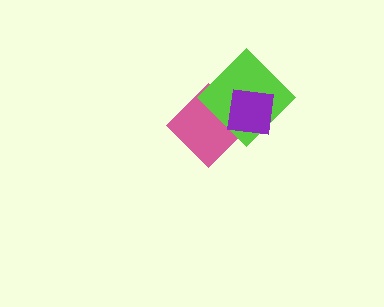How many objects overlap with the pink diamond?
2 objects overlap with the pink diamond.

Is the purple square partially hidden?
No, no other shape covers it.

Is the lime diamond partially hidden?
Yes, it is partially covered by another shape.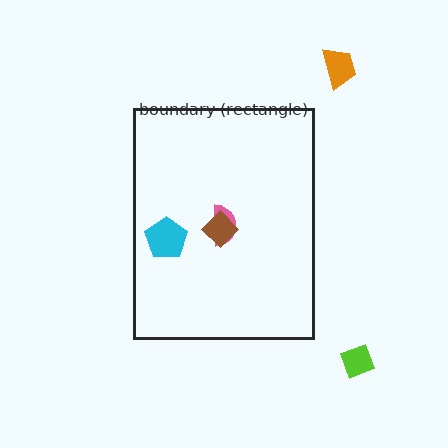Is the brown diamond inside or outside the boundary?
Inside.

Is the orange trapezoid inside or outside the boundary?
Outside.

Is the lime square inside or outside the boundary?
Outside.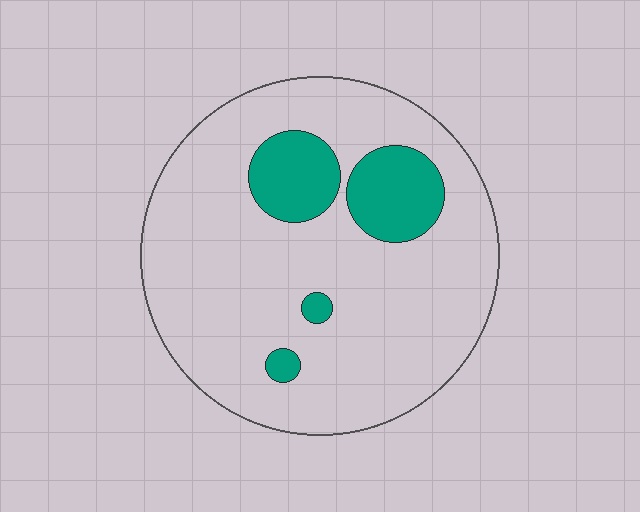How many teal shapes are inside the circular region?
4.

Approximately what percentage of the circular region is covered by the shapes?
Approximately 15%.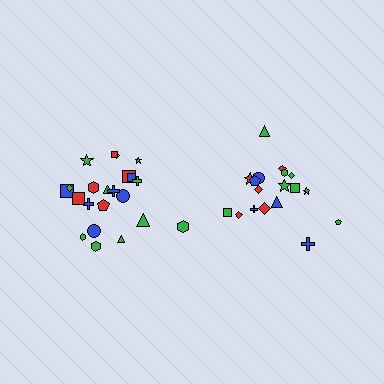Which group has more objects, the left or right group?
The left group.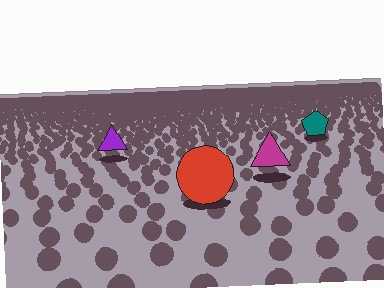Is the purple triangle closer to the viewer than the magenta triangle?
No. The magenta triangle is closer — you can tell from the texture gradient: the ground texture is coarser near it.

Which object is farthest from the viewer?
The teal pentagon is farthest from the viewer. It appears smaller and the ground texture around it is denser.